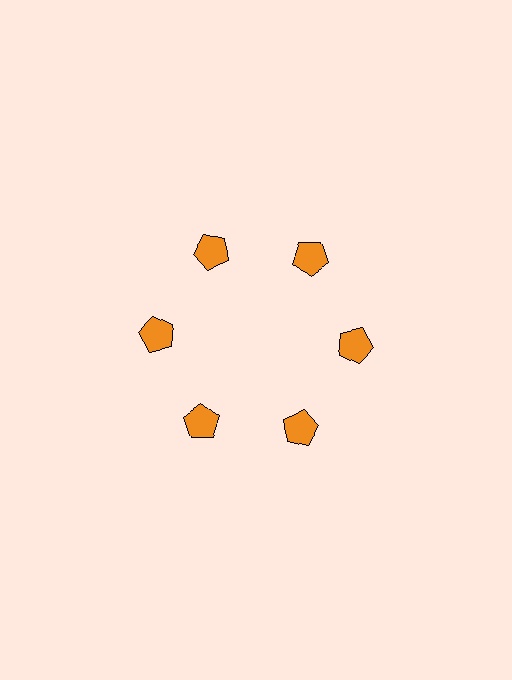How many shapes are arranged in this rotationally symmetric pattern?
There are 6 shapes, arranged in 6 groups of 1.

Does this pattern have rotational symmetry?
Yes, this pattern has 6-fold rotational symmetry. It looks the same after rotating 60 degrees around the center.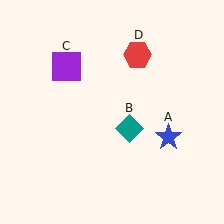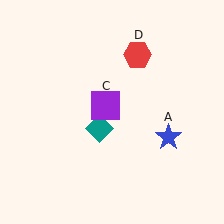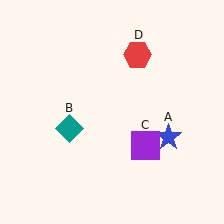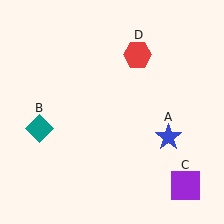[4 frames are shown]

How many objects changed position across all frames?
2 objects changed position: teal diamond (object B), purple square (object C).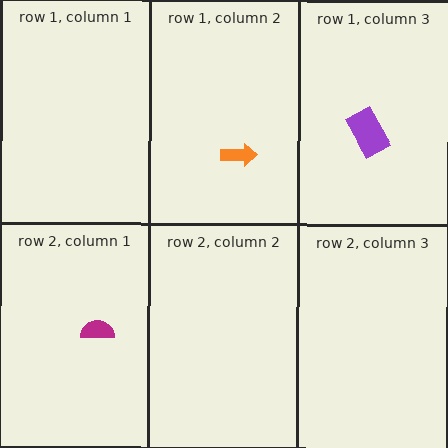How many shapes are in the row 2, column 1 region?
1.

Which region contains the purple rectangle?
The row 1, column 3 region.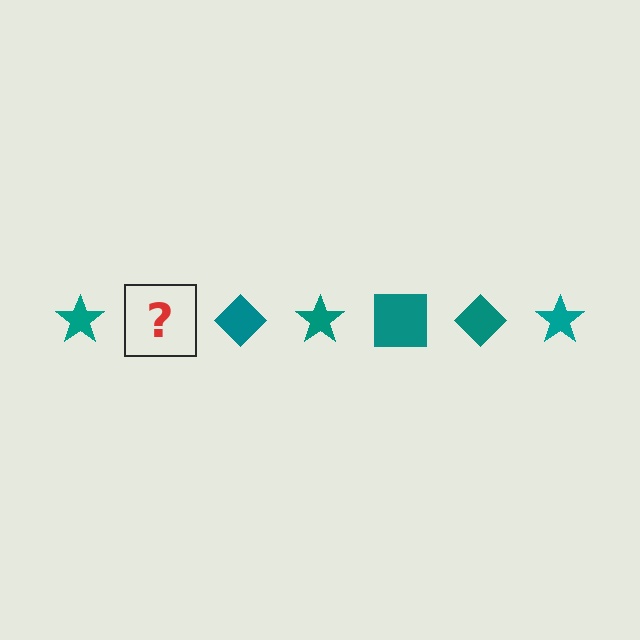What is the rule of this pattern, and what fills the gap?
The rule is that the pattern cycles through star, square, diamond shapes in teal. The gap should be filled with a teal square.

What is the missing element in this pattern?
The missing element is a teal square.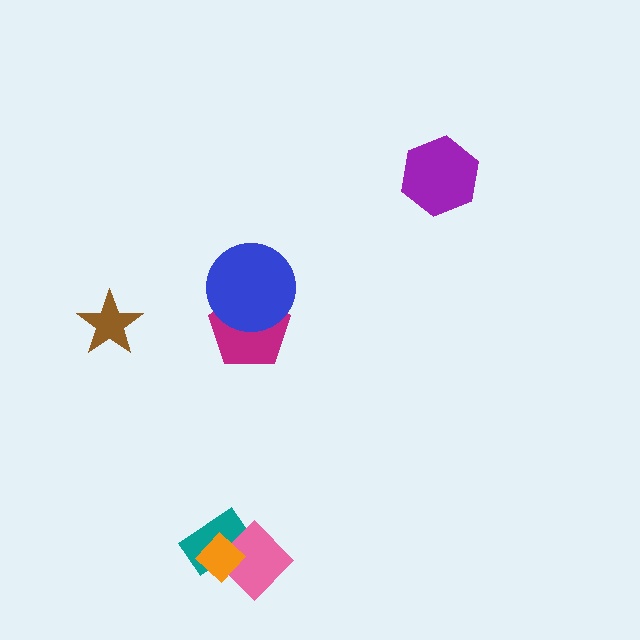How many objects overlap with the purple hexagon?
0 objects overlap with the purple hexagon.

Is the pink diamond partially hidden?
Yes, it is partially covered by another shape.